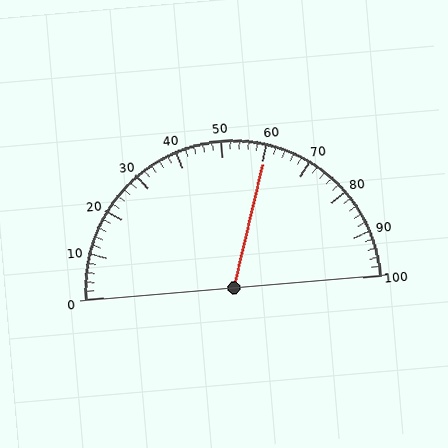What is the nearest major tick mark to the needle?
The nearest major tick mark is 60.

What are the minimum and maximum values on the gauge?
The gauge ranges from 0 to 100.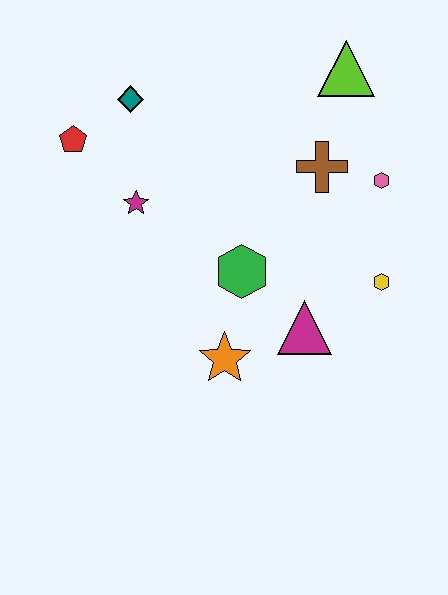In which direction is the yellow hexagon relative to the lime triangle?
The yellow hexagon is below the lime triangle.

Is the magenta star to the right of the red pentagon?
Yes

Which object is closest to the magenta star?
The red pentagon is closest to the magenta star.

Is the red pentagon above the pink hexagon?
Yes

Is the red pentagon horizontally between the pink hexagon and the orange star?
No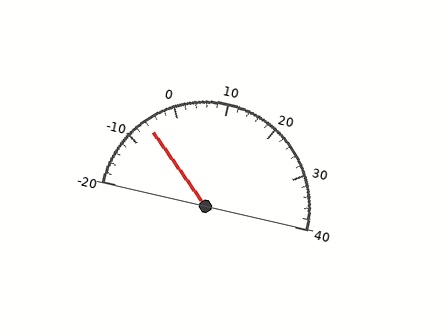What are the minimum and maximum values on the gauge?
The gauge ranges from -20 to 40.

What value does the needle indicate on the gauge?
The needle indicates approximately -6.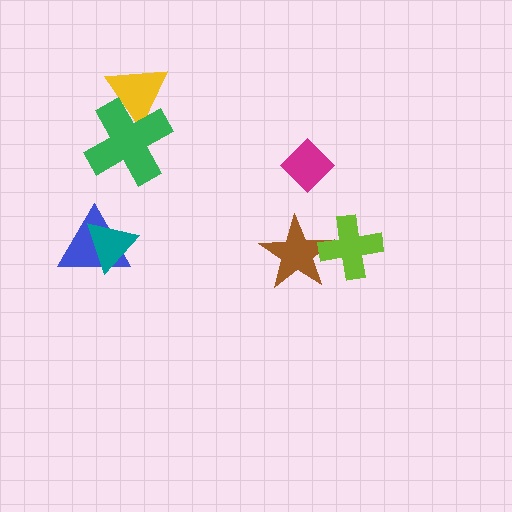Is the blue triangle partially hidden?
Yes, it is partially covered by another shape.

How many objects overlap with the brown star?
1 object overlaps with the brown star.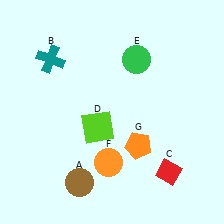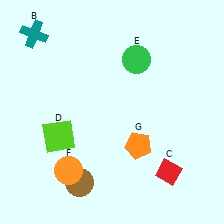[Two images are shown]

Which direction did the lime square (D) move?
The lime square (D) moved left.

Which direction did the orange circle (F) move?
The orange circle (F) moved left.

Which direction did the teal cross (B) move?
The teal cross (B) moved up.